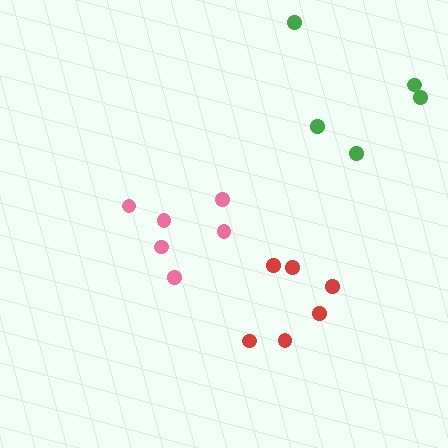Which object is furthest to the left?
The pink cluster is leftmost.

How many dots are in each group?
Group 1: 6 dots, Group 2: 6 dots, Group 3: 5 dots (17 total).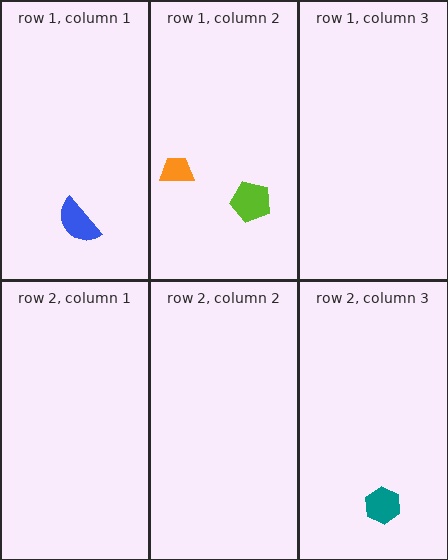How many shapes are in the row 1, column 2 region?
2.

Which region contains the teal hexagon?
The row 2, column 3 region.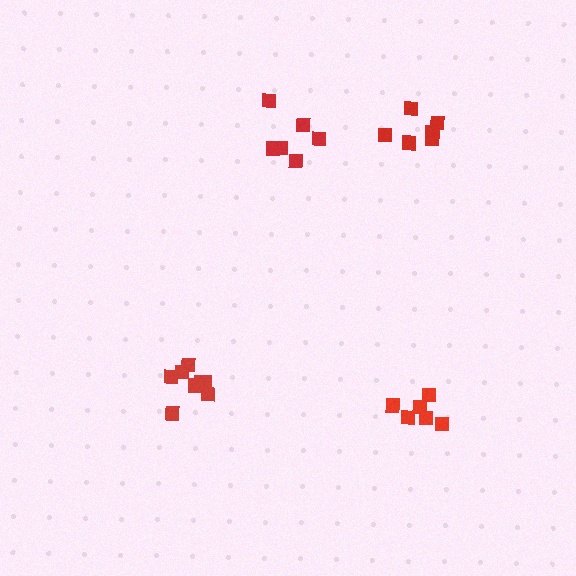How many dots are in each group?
Group 1: 6 dots, Group 2: 8 dots, Group 3: 6 dots, Group 4: 6 dots (26 total).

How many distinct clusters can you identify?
There are 4 distinct clusters.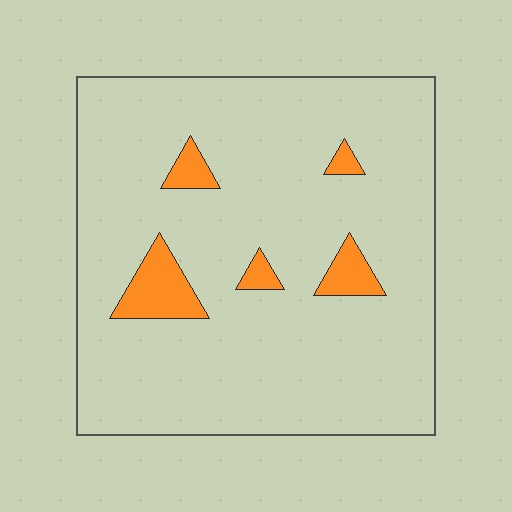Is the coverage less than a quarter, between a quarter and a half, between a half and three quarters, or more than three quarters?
Less than a quarter.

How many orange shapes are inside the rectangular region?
5.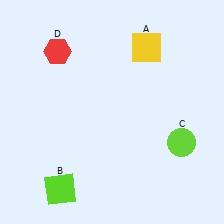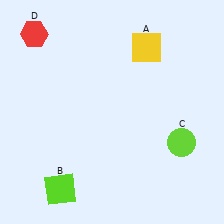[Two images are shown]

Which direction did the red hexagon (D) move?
The red hexagon (D) moved left.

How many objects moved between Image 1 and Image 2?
1 object moved between the two images.